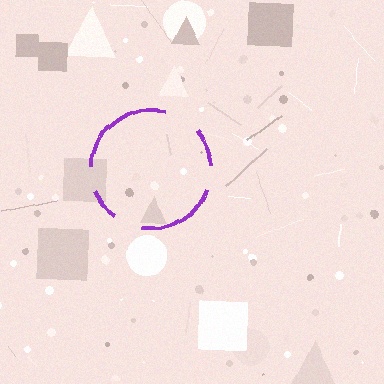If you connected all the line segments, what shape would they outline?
They would outline a circle.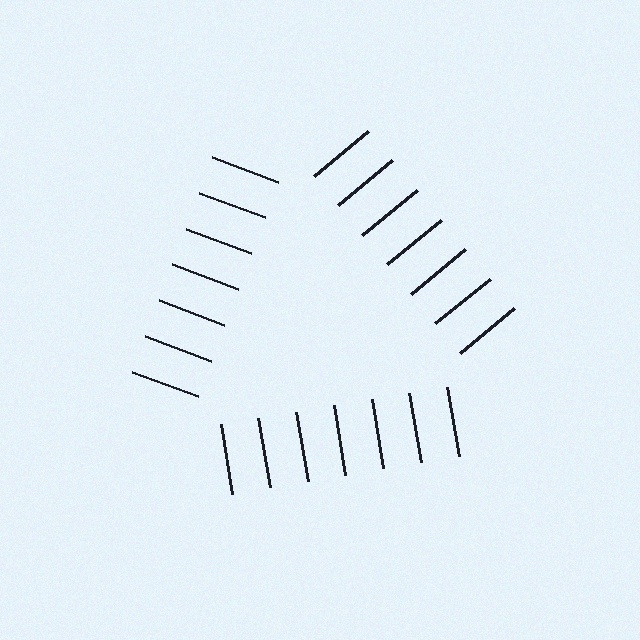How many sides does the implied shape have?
3 sides — the line-ends trace a triangle.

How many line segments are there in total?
21 — 7 along each of the 3 edges.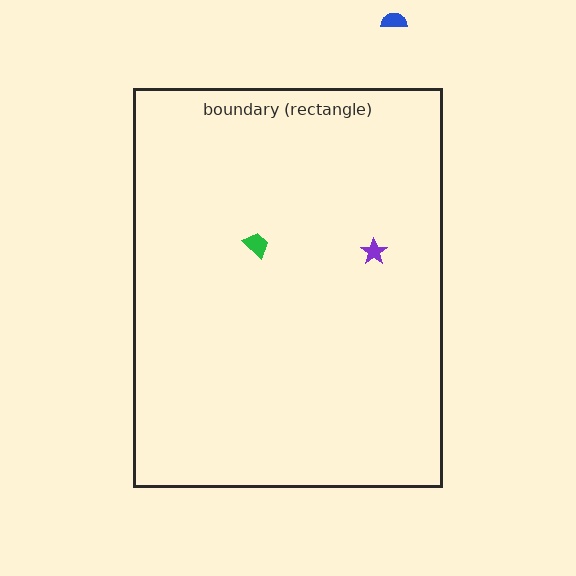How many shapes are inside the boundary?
2 inside, 1 outside.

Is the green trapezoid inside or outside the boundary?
Inside.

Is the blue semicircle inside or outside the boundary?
Outside.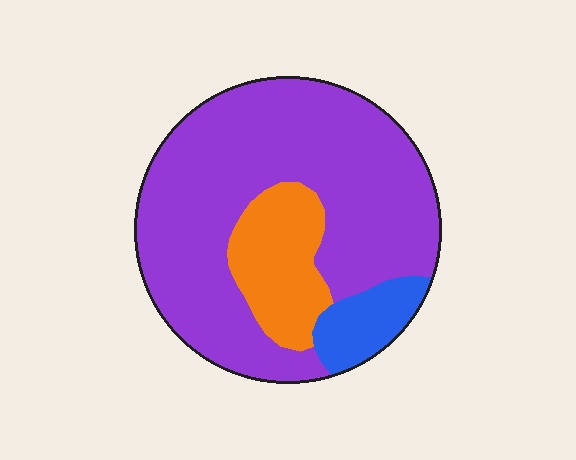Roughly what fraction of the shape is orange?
Orange covers 17% of the shape.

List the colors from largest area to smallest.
From largest to smallest: purple, orange, blue.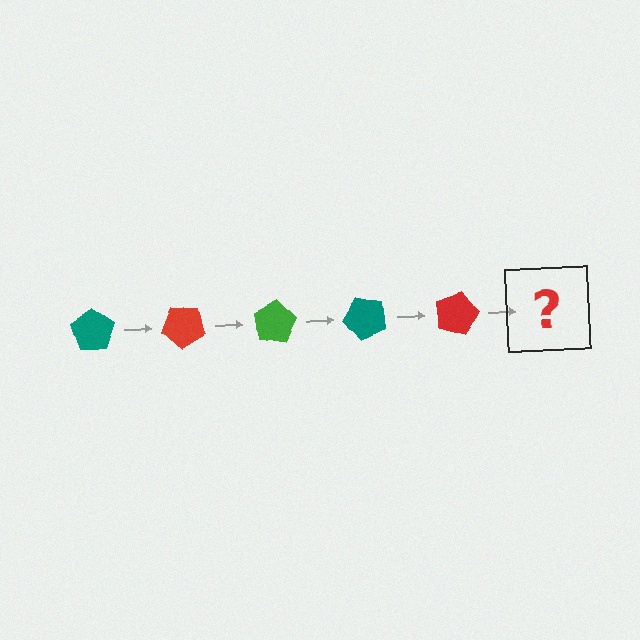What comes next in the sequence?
The next element should be a green pentagon, rotated 200 degrees from the start.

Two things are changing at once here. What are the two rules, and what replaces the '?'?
The two rules are that it rotates 40 degrees each step and the color cycles through teal, red, and green. The '?' should be a green pentagon, rotated 200 degrees from the start.